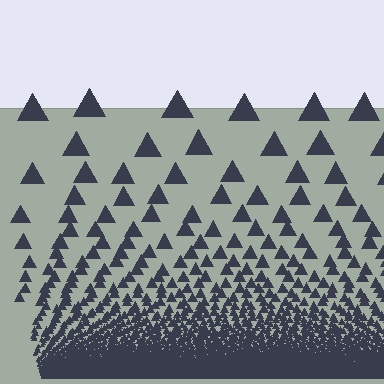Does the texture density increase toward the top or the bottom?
Density increases toward the bottom.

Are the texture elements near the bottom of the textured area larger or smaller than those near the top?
Smaller. The gradient is inverted — elements near the bottom are smaller and denser.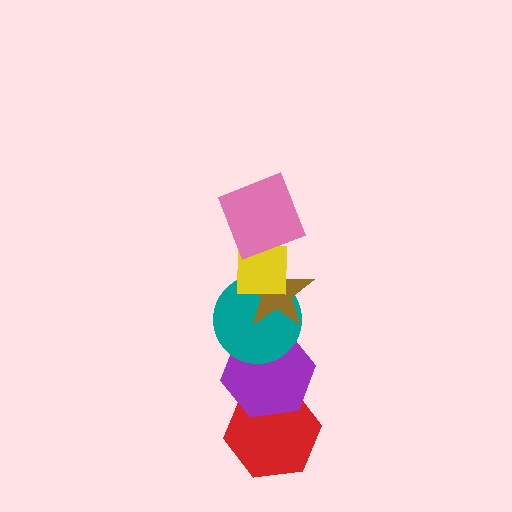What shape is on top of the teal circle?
The brown star is on top of the teal circle.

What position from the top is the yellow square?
The yellow square is 2nd from the top.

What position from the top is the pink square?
The pink square is 1st from the top.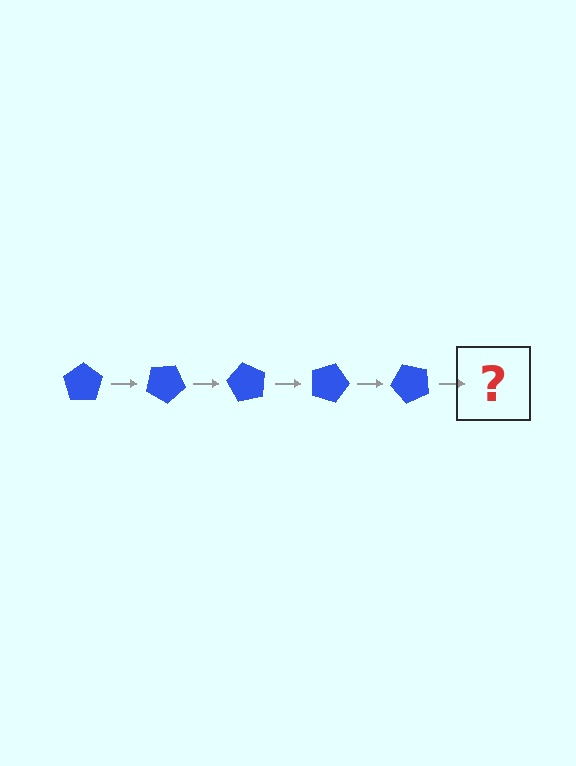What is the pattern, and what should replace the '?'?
The pattern is that the pentagon rotates 30 degrees each step. The '?' should be a blue pentagon rotated 150 degrees.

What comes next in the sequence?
The next element should be a blue pentagon rotated 150 degrees.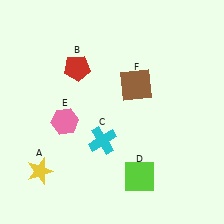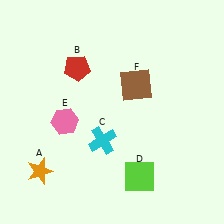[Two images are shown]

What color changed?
The star (A) changed from yellow in Image 1 to orange in Image 2.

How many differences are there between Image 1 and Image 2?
There is 1 difference between the two images.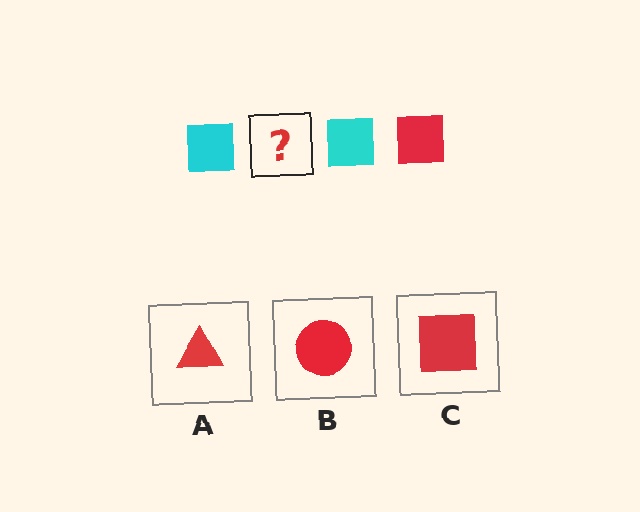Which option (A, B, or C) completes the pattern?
C.